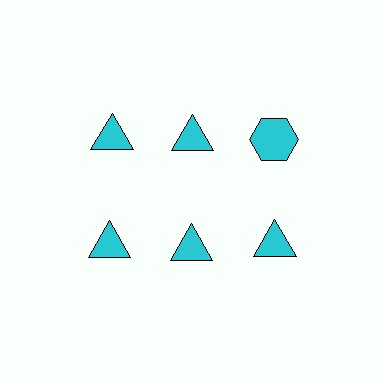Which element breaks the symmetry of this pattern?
The cyan hexagon in the top row, center column breaks the symmetry. All other shapes are cyan triangles.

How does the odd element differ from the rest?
It has a different shape: hexagon instead of triangle.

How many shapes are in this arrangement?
There are 6 shapes arranged in a grid pattern.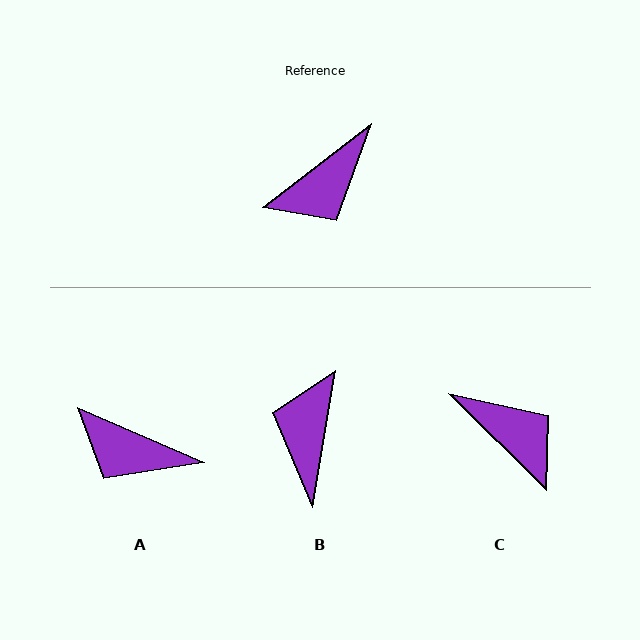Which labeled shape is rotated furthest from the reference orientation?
B, about 137 degrees away.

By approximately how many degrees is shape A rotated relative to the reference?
Approximately 61 degrees clockwise.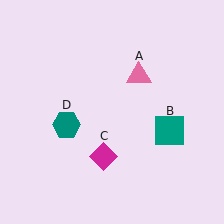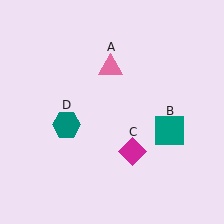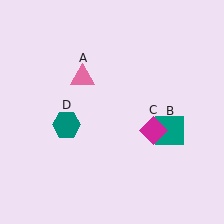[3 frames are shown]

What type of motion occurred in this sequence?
The pink triangle (object A), magenta diamond (object C) rotated counterclockwise around the center of the scene.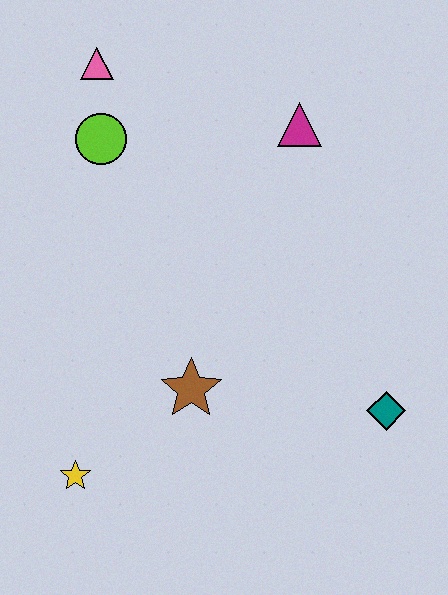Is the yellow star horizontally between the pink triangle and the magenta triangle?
No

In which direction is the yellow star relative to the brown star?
The yellow star is to the left of the brown star.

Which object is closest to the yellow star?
The brown star is closest to the yellow star.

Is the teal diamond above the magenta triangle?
No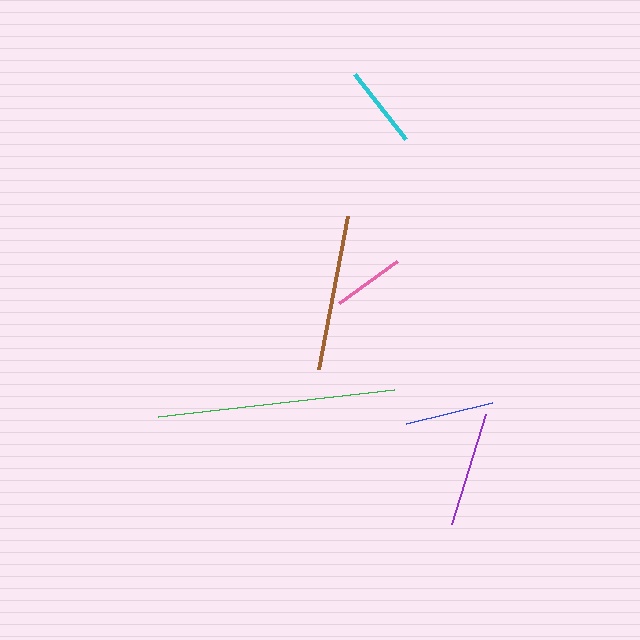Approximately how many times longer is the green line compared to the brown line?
The green line is approximately 1.5 times the length of the brown line.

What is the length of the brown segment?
The brown segment is approximately 156 pixels long.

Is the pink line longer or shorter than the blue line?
The blue line is longer than the pink line.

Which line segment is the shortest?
The pink line is the shortest at approximately 72 pixels.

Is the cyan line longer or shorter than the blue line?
The blue line is longer than the cyan line.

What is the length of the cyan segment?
The cyan segment is approximately 82 pixels long.